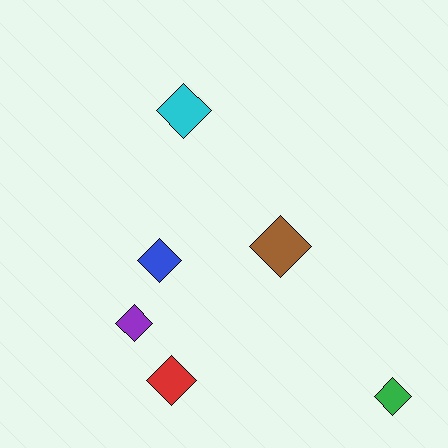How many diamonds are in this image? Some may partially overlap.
There are 6 diamonds.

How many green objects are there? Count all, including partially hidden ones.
There is 1 green object.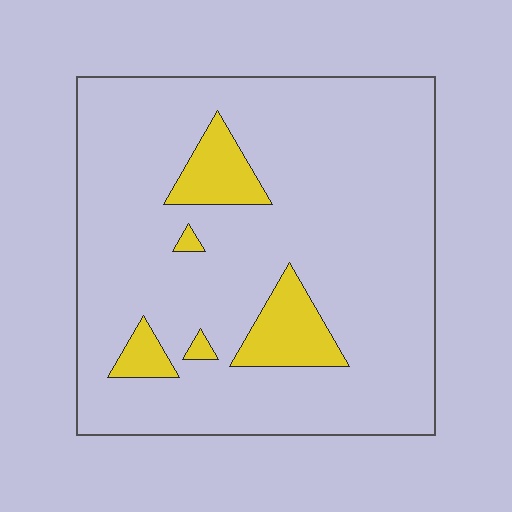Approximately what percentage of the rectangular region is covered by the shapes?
Approximately 10%.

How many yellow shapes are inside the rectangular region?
5.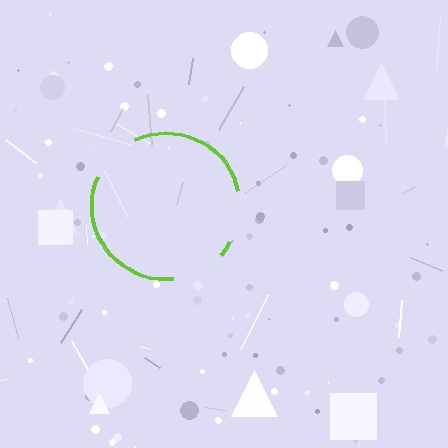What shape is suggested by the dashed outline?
The dashed outline suggests a circle.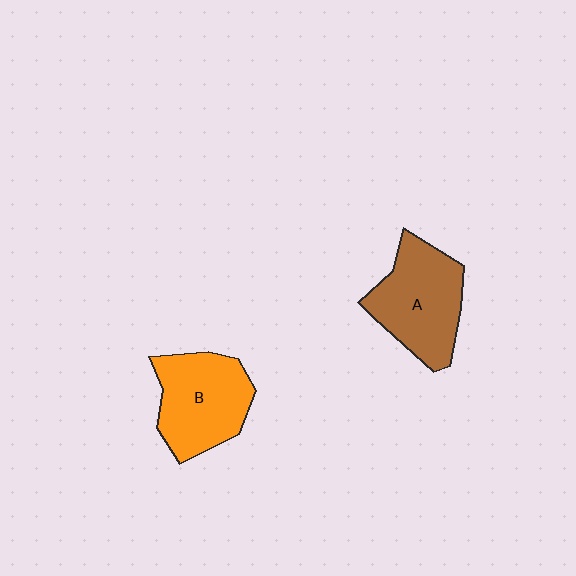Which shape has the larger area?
Shape A (brown).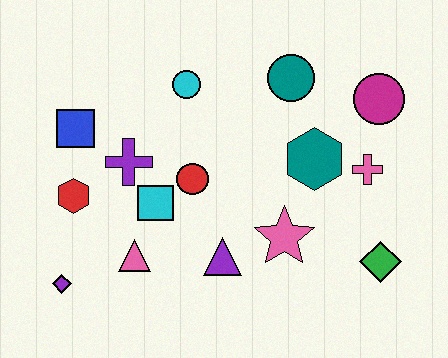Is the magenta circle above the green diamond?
Yes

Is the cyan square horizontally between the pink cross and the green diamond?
No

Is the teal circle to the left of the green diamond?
Yes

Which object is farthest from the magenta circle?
The purple diamond is farthest from the magenta circle.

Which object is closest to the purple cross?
The cyan square is closest to the purple cross.